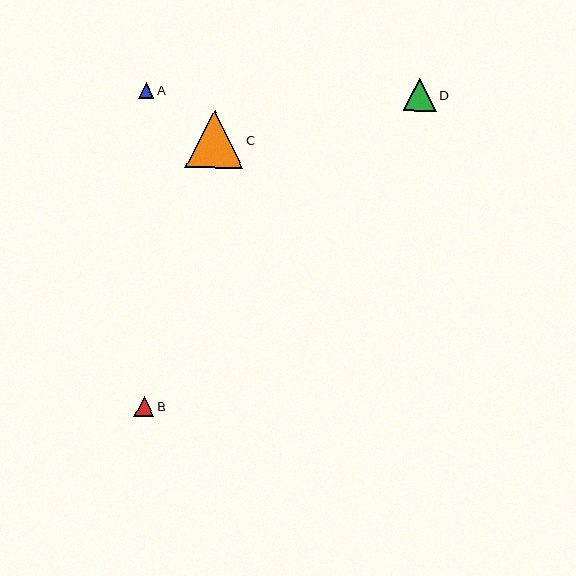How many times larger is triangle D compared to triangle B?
Triangle D is approximately 1.6 times the size of triangle B.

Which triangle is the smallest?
Triangle A is the smallest with a size of approximately 15 pixels.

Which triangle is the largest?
Triangle C is the largest with a size of approximately 58 pixels.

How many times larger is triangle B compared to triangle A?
Triangle B is approximately 1.3 times the size of triangle A.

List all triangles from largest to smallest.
From largest to smallest: C, D, B, A.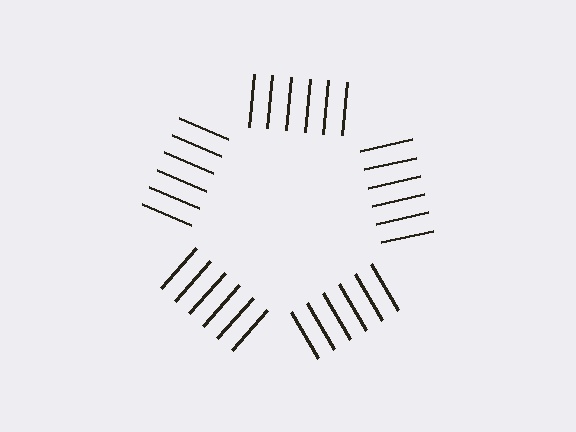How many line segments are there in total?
30 — 6 along each of the 5 edges.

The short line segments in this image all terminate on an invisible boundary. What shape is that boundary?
An illusory pentagon — the line segments terminate on its edges but no continuous stroke is drawn.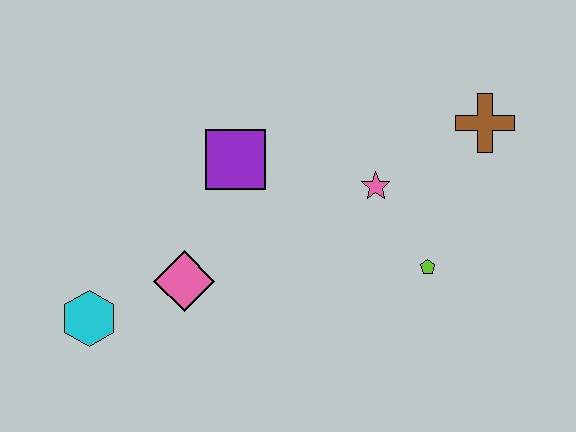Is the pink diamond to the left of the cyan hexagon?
No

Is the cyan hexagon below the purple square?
Yes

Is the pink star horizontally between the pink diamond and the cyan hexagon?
No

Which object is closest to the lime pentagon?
The pink star is closest to the lime pentagon.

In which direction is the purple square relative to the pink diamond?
The purple square is above the pink diamond.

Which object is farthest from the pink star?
The cyan hexagon is farthest from the pink star.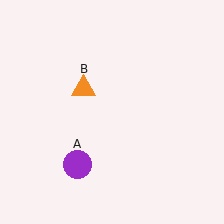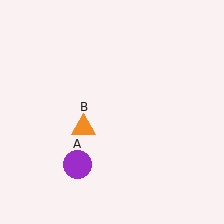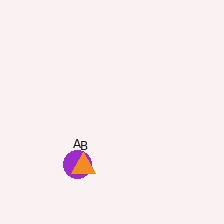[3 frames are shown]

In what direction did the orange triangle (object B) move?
The orange triangle (object B) moved down.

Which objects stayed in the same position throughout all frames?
Purple circle (object A) remained stationary.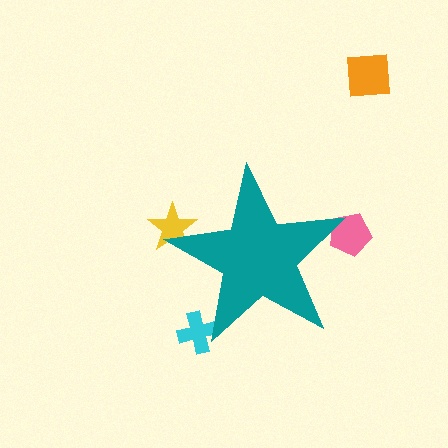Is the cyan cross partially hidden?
Yes, the cyan cross is partially hidden behind the teal star.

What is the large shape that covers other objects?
A teal star.